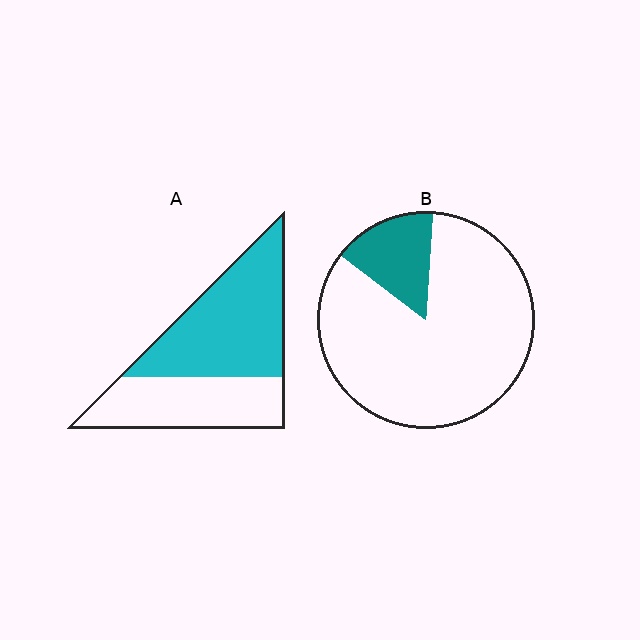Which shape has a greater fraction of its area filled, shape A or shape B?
Shape A.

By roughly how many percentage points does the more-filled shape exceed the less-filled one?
By roughly 40 percentage points (A over B).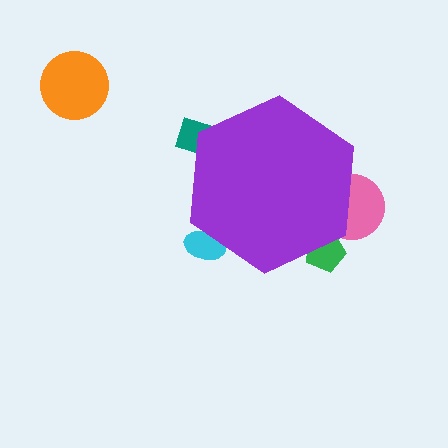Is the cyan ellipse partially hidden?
Yes, the cyan ellipse is partially hidden behind the purple hexagon.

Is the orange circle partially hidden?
No, the orange circle is fully visible.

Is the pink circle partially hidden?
Yes, the pink circle is partially hidden behind the purple hexagon.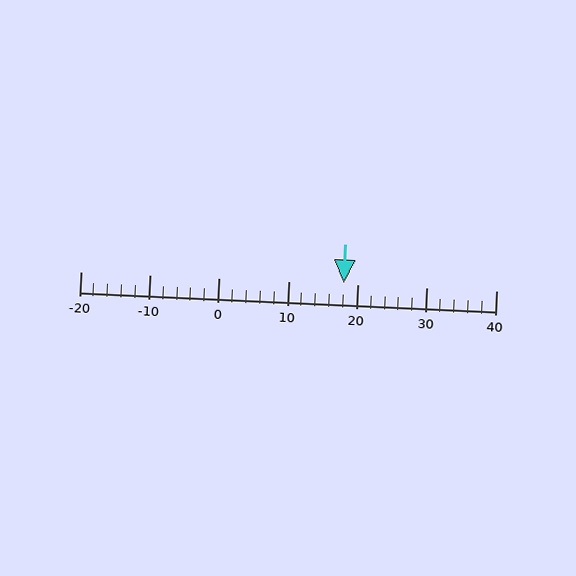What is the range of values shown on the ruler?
The ruler shows values from -20 to 40.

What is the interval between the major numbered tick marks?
The major tick marks are spaced 10 units apart.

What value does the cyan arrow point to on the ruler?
The cyan arrow points to approximately 18.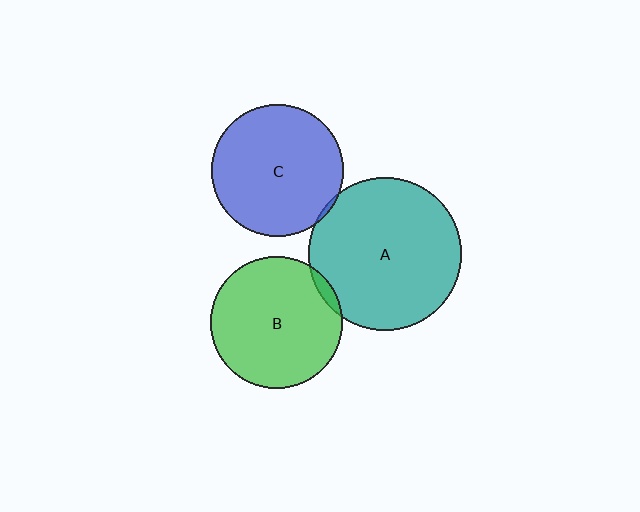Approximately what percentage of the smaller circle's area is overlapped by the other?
Approximately 5%.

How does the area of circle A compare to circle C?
Approximately 1.3 times.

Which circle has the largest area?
Circle A (teal).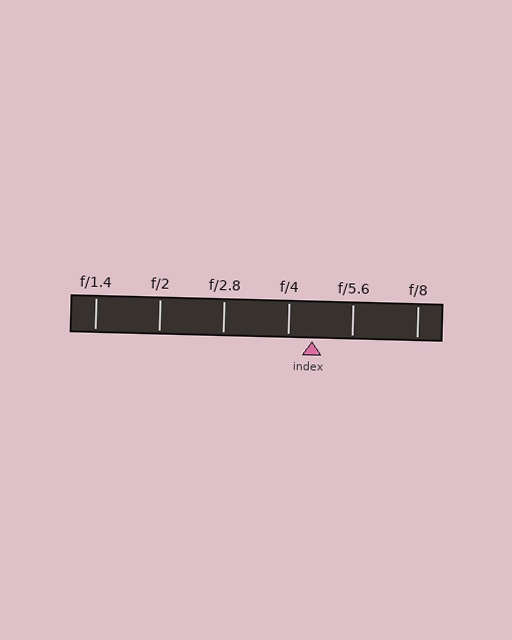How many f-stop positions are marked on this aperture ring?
There are 6 f-stop positions marked.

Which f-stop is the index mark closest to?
The index mark is closest to f/4.